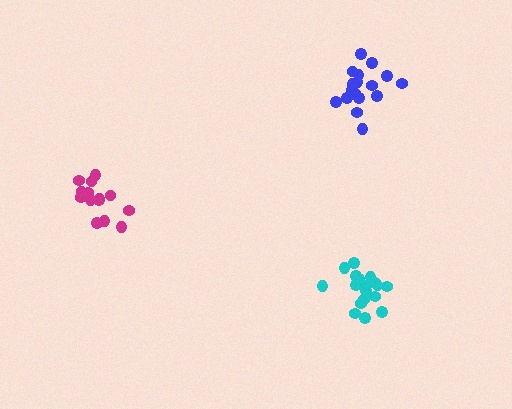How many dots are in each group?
Group 1: 14 dots, Group 2: 18 dots, Group 3: 17 dots (49 total).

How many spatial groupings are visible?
There are 3 spatial groupings.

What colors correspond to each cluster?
The clusters are colored: magenta, cyan, blue.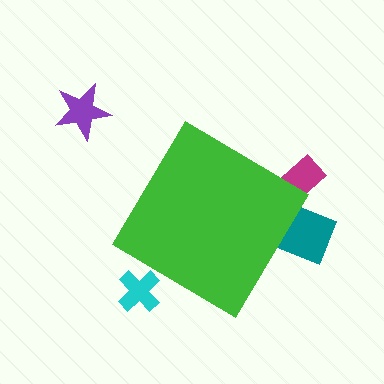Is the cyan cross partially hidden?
Yes, the cyan cross is partially hidden behind the green diamond.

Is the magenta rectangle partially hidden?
Yes, the magenta rectangle is partially hidden behind the green diamond.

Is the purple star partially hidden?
No, the purple star is fully visible.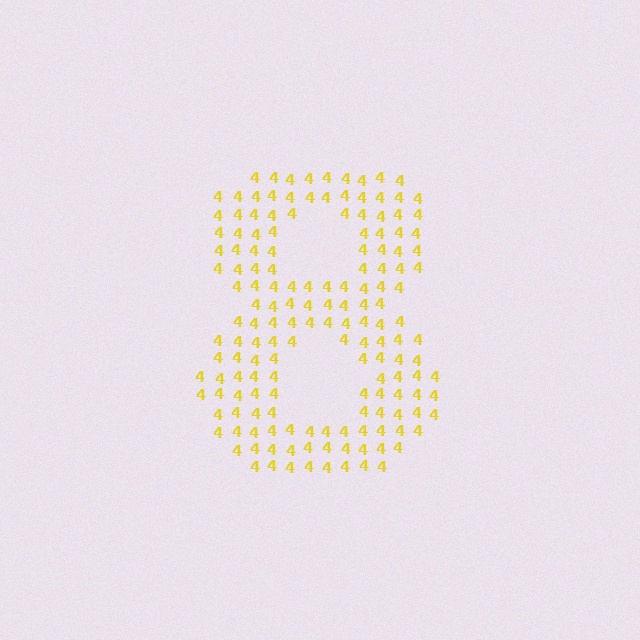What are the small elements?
The small elements are digit 4's.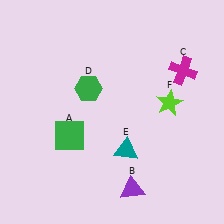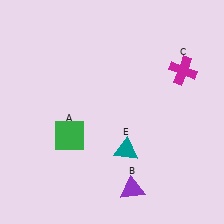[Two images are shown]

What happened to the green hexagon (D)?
The green hexagon (D) was removed in Image 2. It was in the top-left area of Image 1.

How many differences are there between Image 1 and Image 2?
There are 2 differences between the two images.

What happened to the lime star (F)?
The lime star (F) was removed in Image 2. It was in the top-right area of Image 1.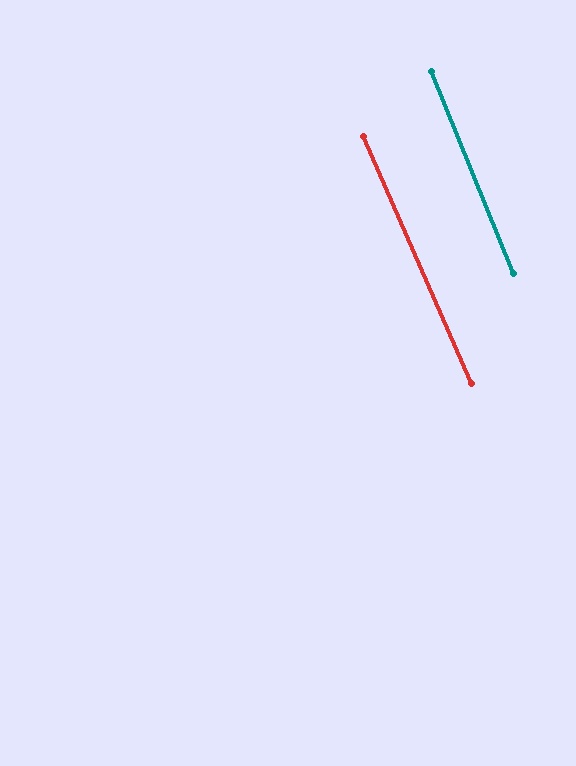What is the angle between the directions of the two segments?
Approximately 1 degree.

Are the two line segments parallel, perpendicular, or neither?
Parallel — their directions differ by only 1.3°.